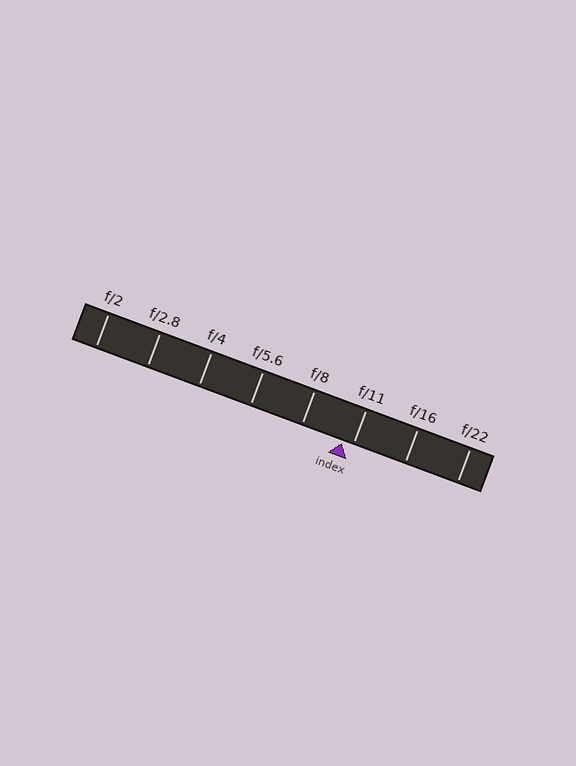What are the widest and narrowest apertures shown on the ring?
The widest aperture shown is f/2 and the narrowest is f/22.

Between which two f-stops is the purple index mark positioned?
The index mark is between f/8 and f/11.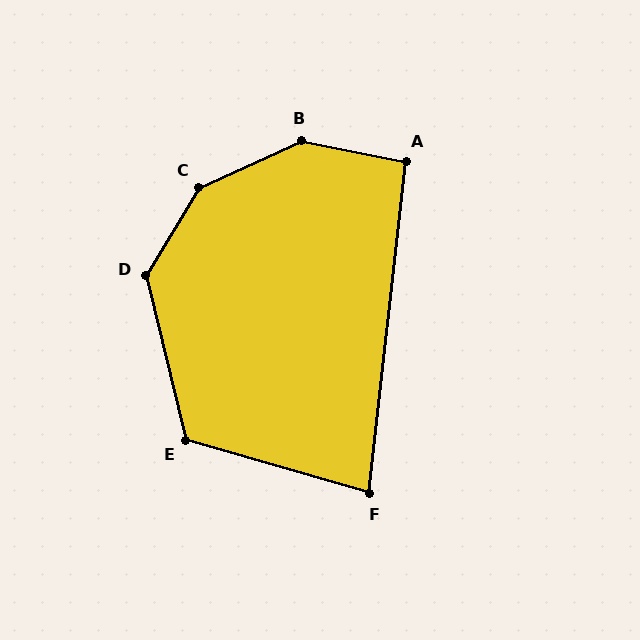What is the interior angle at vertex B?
Approximately 144 degrees (obtuse).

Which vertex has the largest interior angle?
C, at approximately 145 degrees.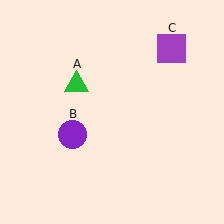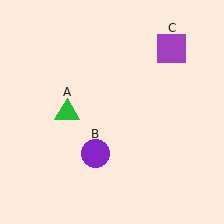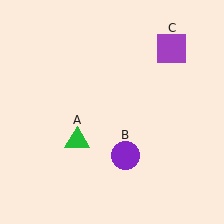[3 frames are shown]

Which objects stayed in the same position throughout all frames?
Purple square (object C) remained stationary.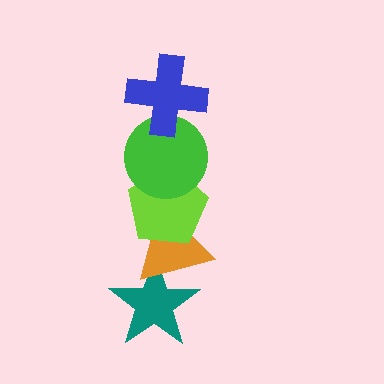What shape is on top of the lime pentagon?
The green circle is on top of the lime pentagon.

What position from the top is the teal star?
The teal star is 5th from the top.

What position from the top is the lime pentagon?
The lime pentagon is 3rd from the top.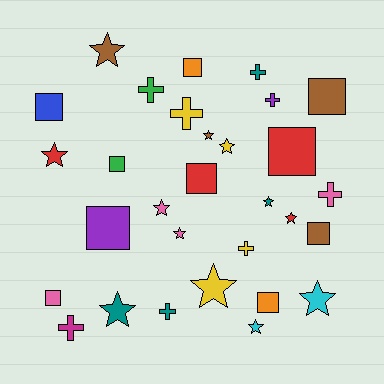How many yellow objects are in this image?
There are 4 yellow objects.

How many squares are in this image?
There are 10 squares.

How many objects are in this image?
There are 30 objects.